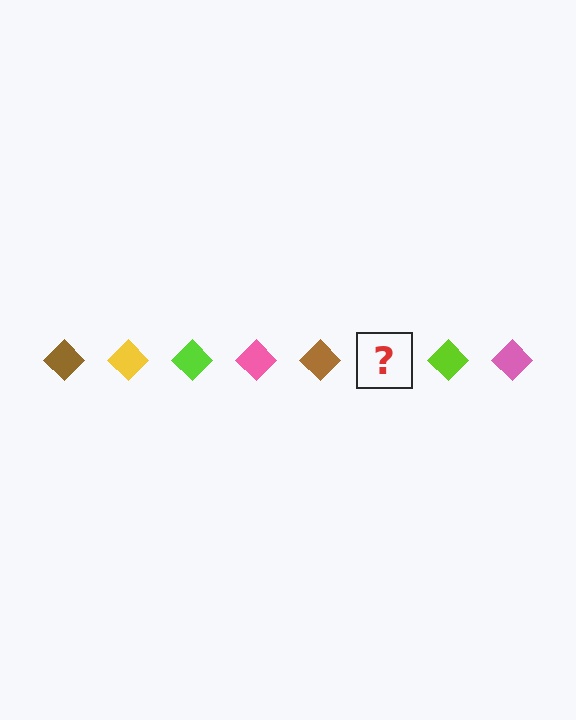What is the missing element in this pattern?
The missing element is a yellow diamond.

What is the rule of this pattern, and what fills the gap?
The rule is that the pattern cycles through brown, yellow, lime, pink diamonds. The gap should be filled with a yellow diamond.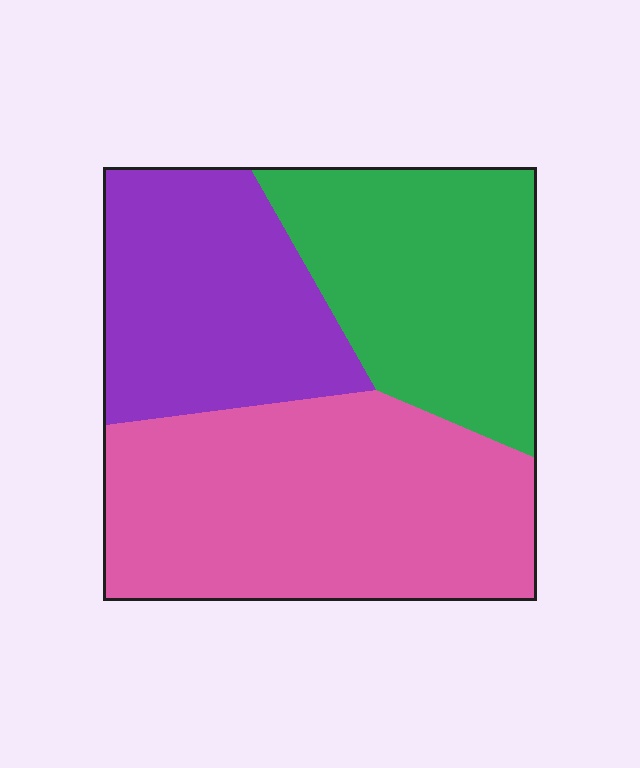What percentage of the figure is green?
Green takes up about one third (1/3) of the figure.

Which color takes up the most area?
Pink, at roughly 45%.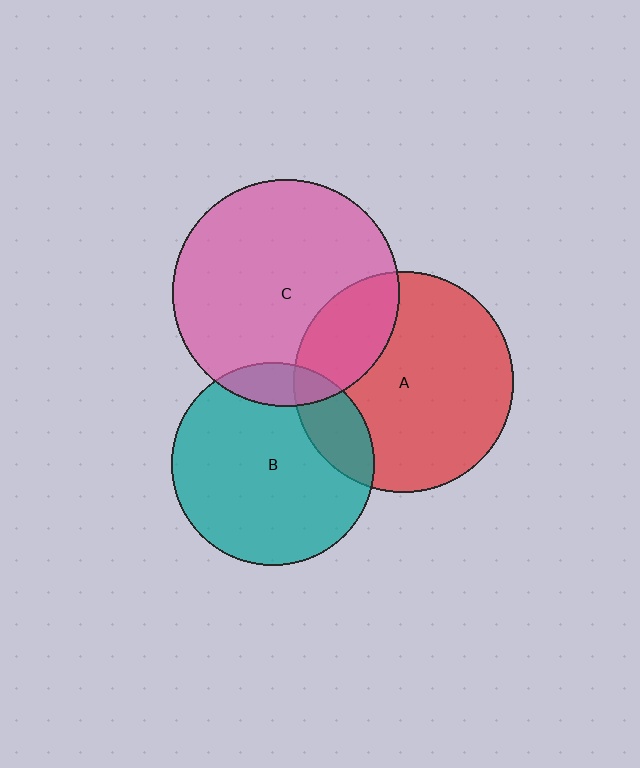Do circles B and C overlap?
Yes.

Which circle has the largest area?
Circle C (pink).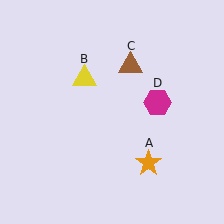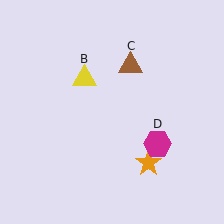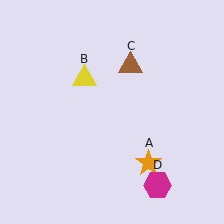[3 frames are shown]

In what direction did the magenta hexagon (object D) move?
The magenta hexagon (object D) moved down.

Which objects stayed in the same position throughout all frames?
Orange star (object A) and yellow triangle (object B) and brown triangle (object C) remained stationary.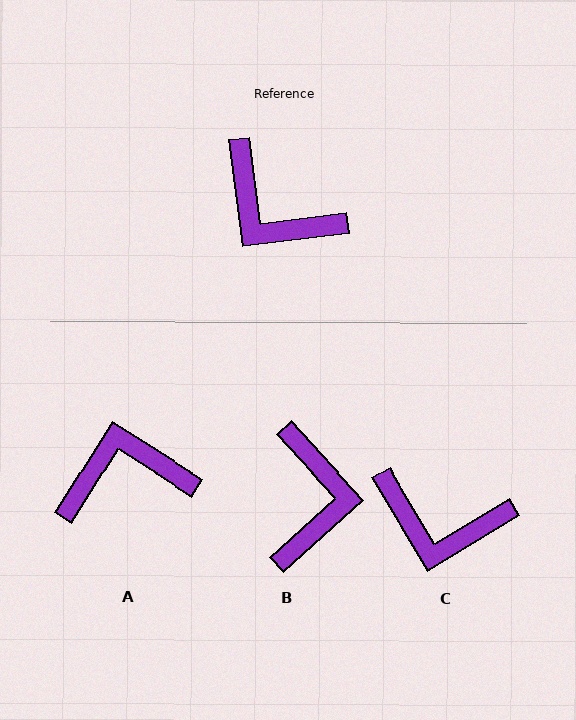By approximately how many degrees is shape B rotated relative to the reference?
Approximately 125 degrees counter-clockwise.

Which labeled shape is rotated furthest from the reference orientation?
A, about 130 degrees away.